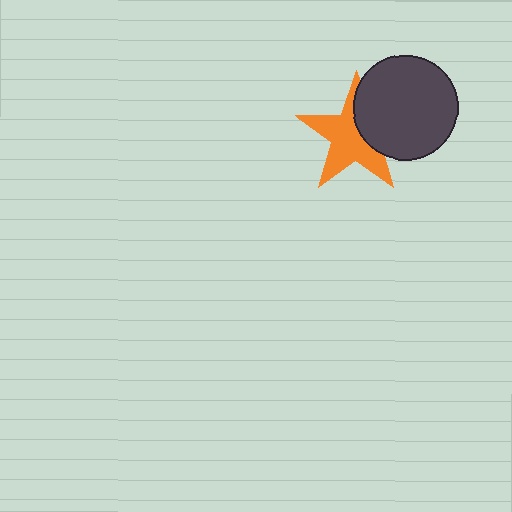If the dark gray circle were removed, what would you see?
You would see the complete orange star.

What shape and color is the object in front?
The object in front is a dark gray circle.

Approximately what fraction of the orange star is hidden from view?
Roughly 34% of the orange star is hidden behind the dark gray circle.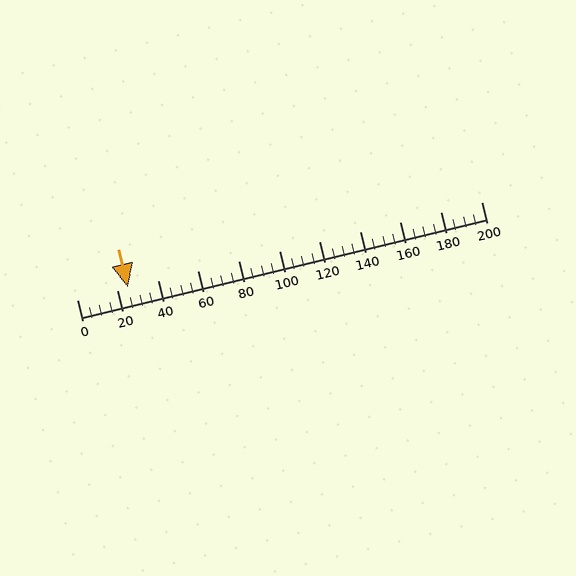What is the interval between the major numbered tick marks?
The major tick marks are spaced 20 units apart.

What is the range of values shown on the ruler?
The ruler shows values from 0 to 200.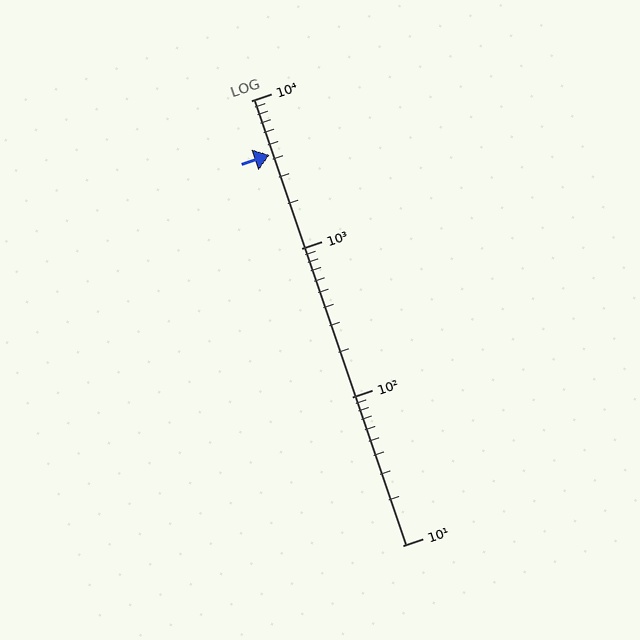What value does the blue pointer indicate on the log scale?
The pointer indicates approximately 4300.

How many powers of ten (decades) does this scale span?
The scale spans 3 decades, from 10 to 10000.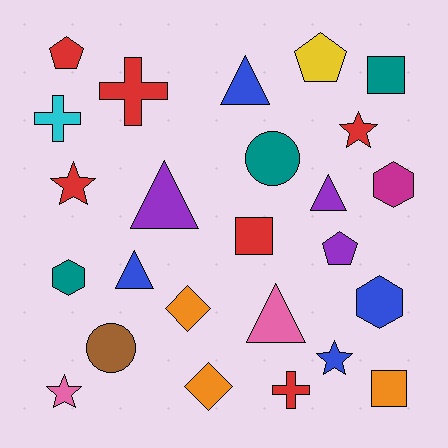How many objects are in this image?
There are 25 objects.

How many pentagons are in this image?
There are 3 pentagons.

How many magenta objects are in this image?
There is 1 magenta object.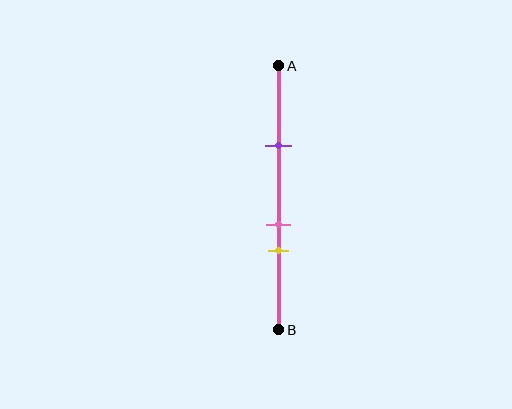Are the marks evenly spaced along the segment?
No, the marks are not evenly spaced.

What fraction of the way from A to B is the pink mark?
The pink mark is approximately 60% (0.6) of the way from A to B.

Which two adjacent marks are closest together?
The pink and yellow marks are the closest adjacent pair.